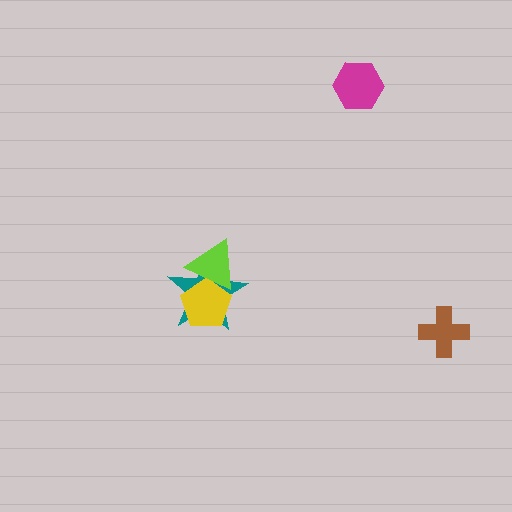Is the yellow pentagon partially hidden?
Yes, it is partially covered by another shape.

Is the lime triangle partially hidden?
No, no other shape covers it.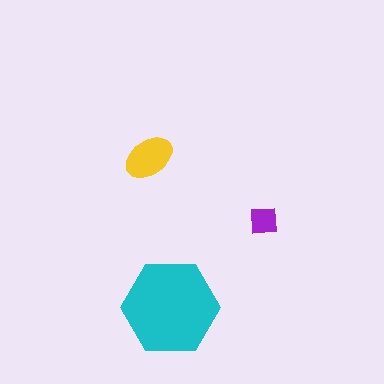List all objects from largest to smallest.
The cyan hexagon, the yellow ellipse, the purple square.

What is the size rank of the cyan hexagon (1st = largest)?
1st.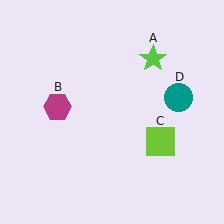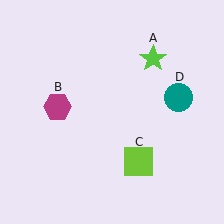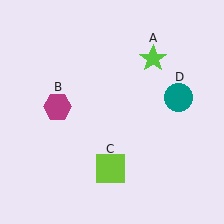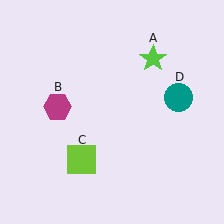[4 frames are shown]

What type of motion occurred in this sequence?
The lime square (object C) rotated clockwise around the center of the scene.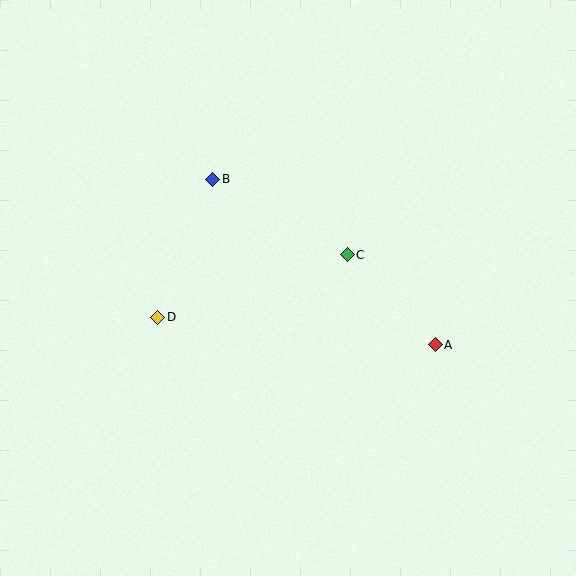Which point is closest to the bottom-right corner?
Point A is closest to the bottom-right corner.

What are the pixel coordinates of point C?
Point C is at (347, 255).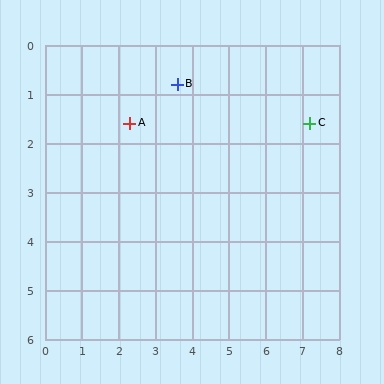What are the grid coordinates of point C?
Point C is at approximately (7.2, 1.6).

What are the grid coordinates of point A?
Point A is at approximately (2.3, 1.6).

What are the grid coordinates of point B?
Point B is at approximately (3.6, 0.8).